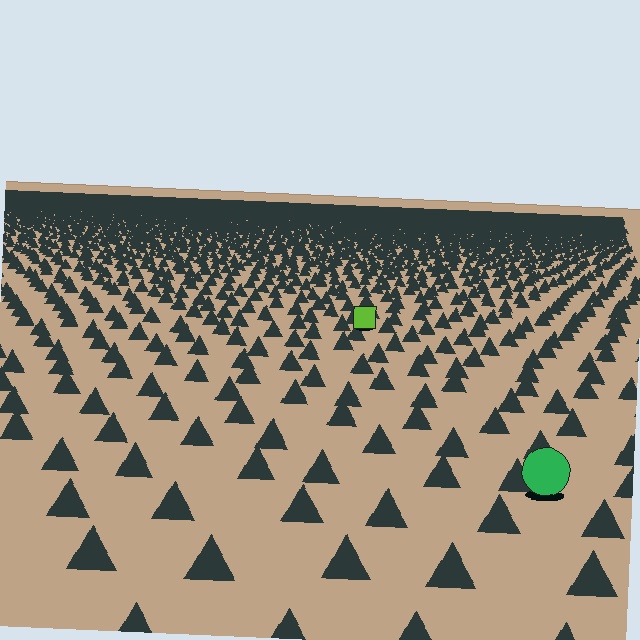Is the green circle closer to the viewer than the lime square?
Yes. The green circle is closer — you can tell from the texture gradient: the ground texture is coarser near it.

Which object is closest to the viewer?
The green circle is closest. The texture marks near it are larger and more spread out.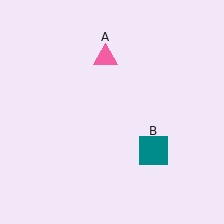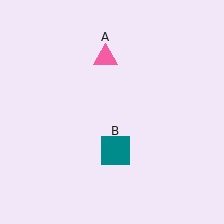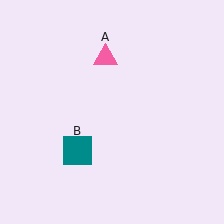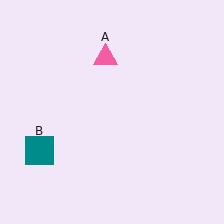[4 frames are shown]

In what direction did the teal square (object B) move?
The teal square (object B) moved left.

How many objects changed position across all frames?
1 object changed position: teal square (object B).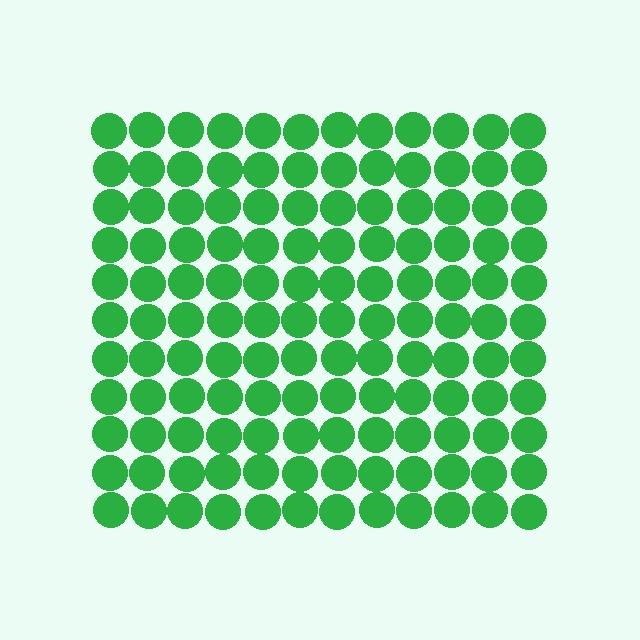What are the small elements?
The small elements are circles.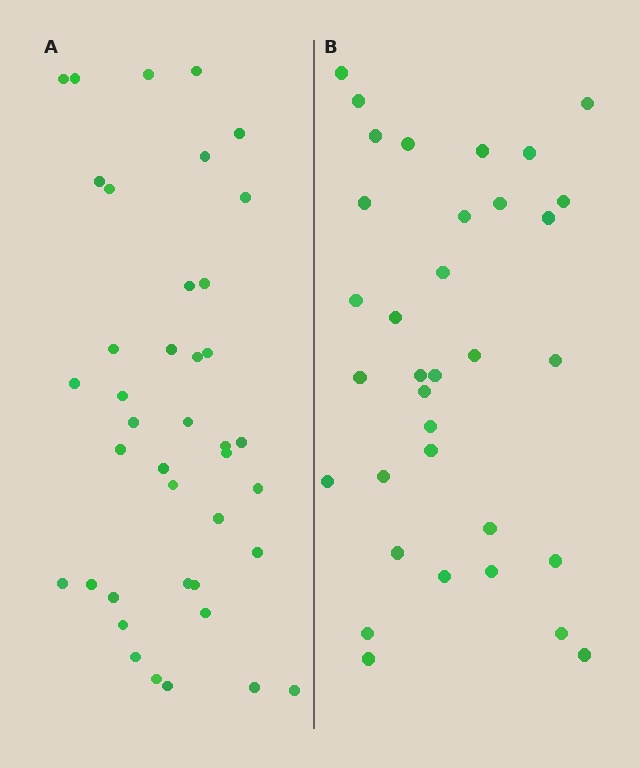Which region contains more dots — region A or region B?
Region A (the left region) has more dots.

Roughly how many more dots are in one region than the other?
Region A has about 6 more dots than region B.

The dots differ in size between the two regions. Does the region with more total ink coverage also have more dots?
No. Region B has more total ink coverage because its dots are larger, but region A actually contains more individual dots. Total area can be misleading — the number of items is what matters here.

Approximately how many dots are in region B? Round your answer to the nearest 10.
About 30 dots. (The exact count is 34, which rounds to 30.)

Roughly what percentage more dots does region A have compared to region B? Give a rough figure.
About 20% more.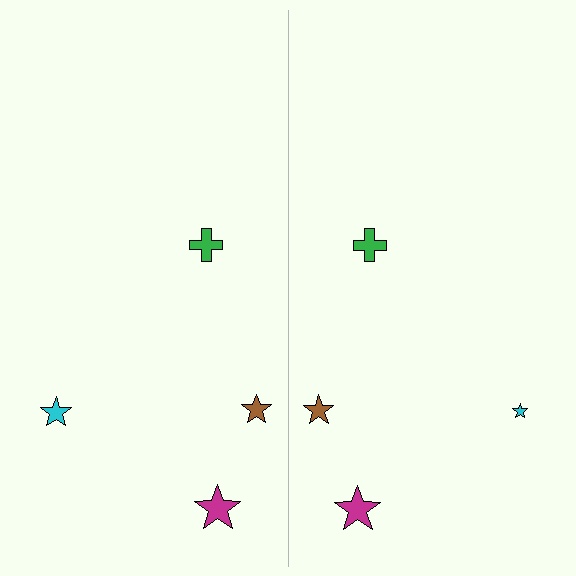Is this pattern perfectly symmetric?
No, the pattern is not perfectly symmetric. The cyan star on the right side has a different size than its mirror counterpart.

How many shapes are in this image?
There are 8 shapes in this image.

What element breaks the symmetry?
The cyan star on the right side has a different size than its mirror counterpart.